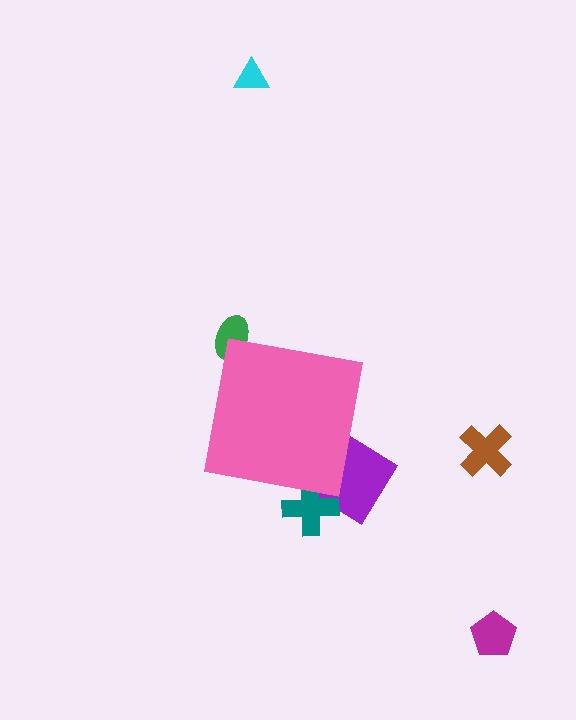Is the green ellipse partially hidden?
Yes, the green ellipse is partially hidden behind the pink square.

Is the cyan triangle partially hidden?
No, the cyan triangle is fully visible.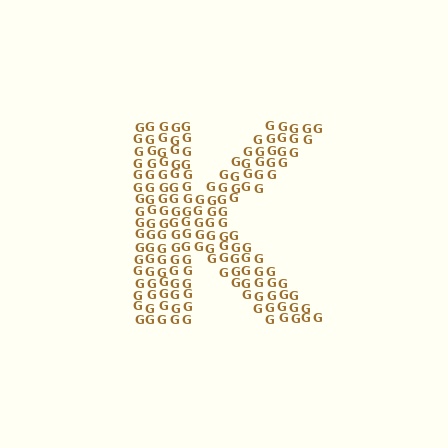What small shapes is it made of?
It is made of small letter G's.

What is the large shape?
The large shape is the letter K.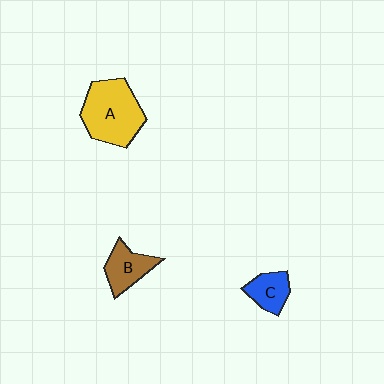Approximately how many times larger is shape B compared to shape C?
Approximately 1.2 times.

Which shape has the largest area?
Shape A (yellow).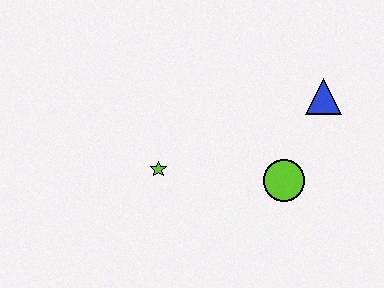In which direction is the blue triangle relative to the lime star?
The blue triangle is to the right of the lime star.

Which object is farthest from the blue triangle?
The lime star is farthest from the blue triangle.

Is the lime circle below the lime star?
Yes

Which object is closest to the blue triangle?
The lime circle is closest to the blue triangle.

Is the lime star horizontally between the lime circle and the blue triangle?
No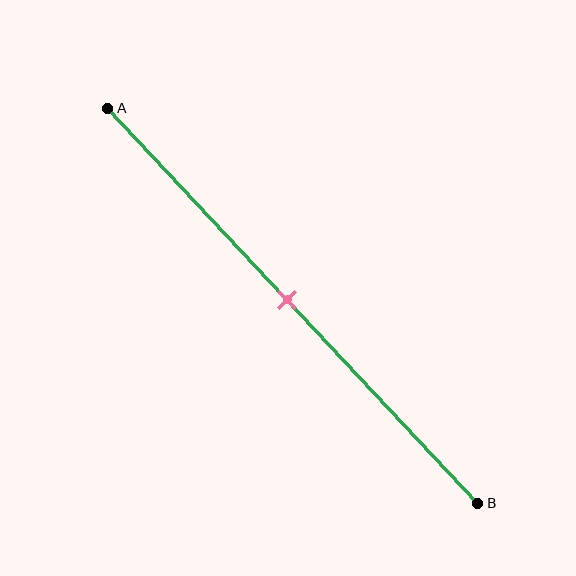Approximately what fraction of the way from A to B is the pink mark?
The pink mark is approximately 50% of the way from A to B.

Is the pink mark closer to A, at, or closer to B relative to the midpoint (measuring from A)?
The pink mark is approximately at the midpoint of segment AB.